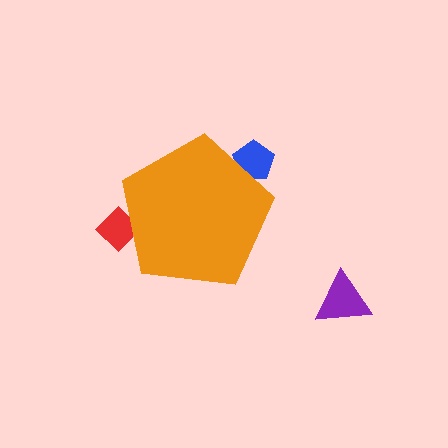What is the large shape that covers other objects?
An orange pentagon.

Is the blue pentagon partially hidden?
Yes, the blue pentagon is partially hidden behind the orange pentagon.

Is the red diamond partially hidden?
Yes, the red diamond is partially hidden behind the orange pentagon.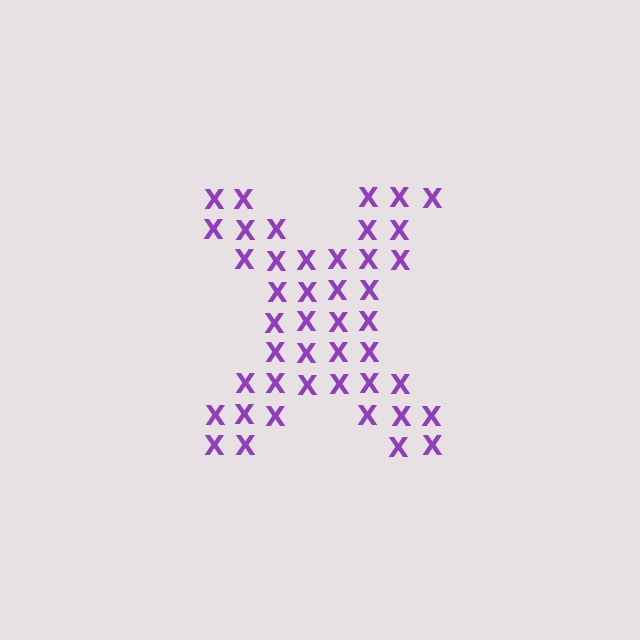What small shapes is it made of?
It is made of small letter X's.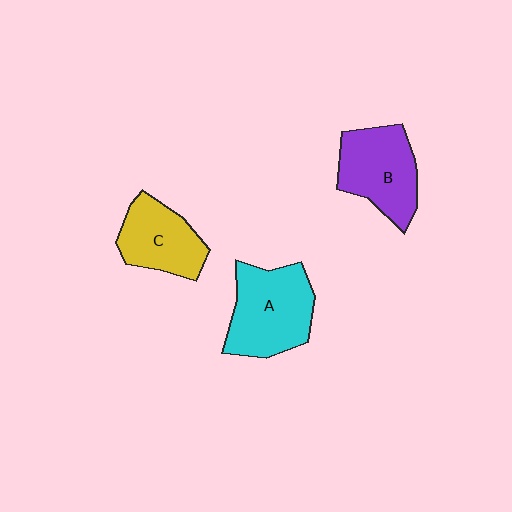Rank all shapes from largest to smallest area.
From largest to smallest: A (cyan), B (purple), C (yellow).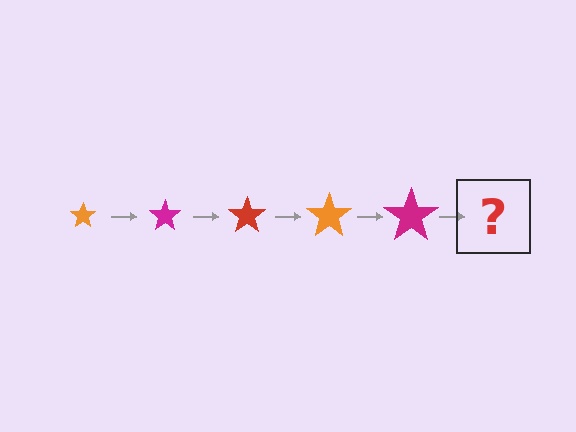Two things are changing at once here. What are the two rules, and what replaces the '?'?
The two rules are that the star grows larger each step and the color cycles through orange, magenta, and red. The '?' should be a red star, larger than the previous one.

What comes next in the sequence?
The next element should be a red star, larger than the previous one.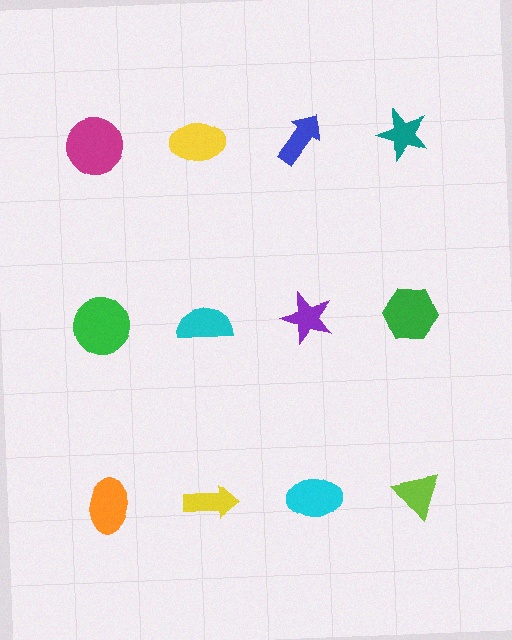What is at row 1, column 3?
A blue arrow.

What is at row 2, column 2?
A cyan semicircle.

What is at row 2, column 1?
A green circle.